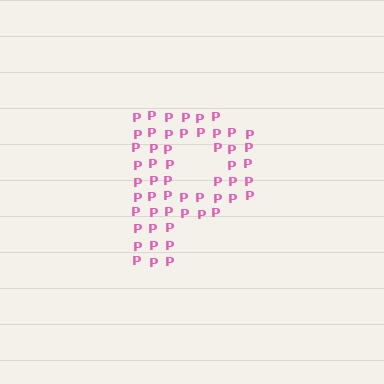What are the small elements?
The small elements are letter P's.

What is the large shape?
The large shape is the letter P.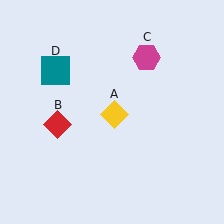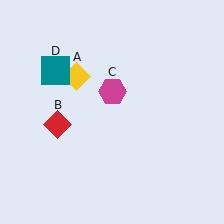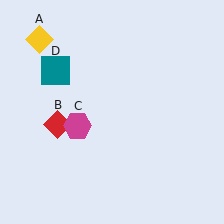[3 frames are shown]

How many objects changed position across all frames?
2 objects changed position: yellow diamond (object A), magenta hexagon (object C).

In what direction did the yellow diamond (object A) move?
The yellow diamond (object A) moved up and to the left.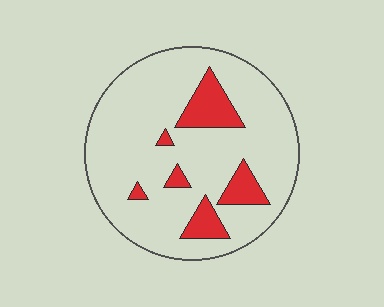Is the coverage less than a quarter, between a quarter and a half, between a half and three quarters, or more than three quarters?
Less than a quarter.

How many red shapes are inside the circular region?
6.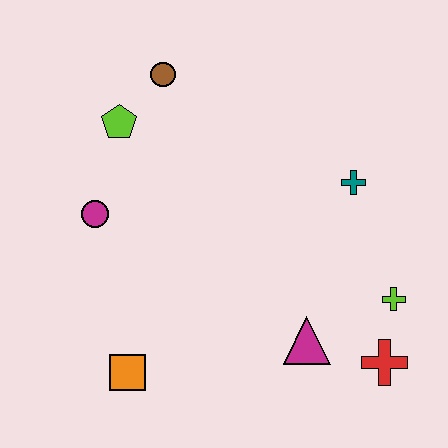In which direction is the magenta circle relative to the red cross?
The magenta circle is to the left of the red cross.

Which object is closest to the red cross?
The lime cross is closest to the red cross.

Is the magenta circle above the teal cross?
No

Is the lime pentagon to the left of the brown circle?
Yes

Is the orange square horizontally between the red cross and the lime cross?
No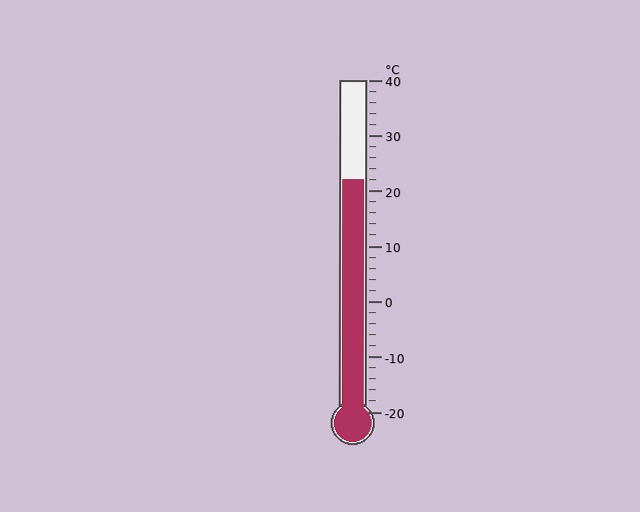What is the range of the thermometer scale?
The thermometer scale ranges from -20°C to 40°C.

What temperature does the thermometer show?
The thermometer shows approximately 22°C.